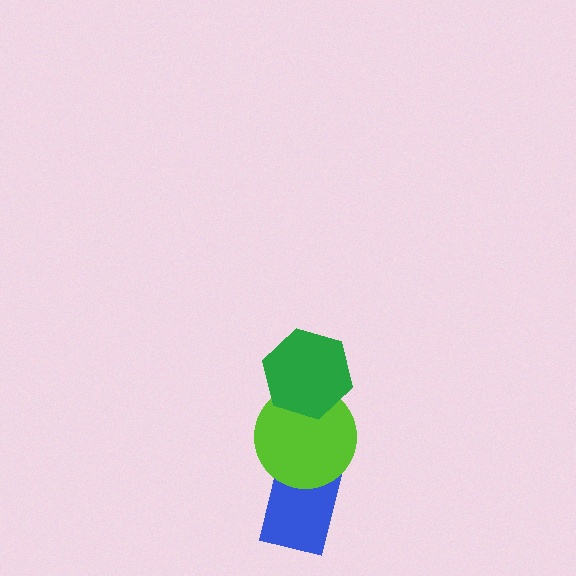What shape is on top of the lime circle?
The green hexagon is on top of the lime circle.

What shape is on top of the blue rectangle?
The lime circle is on top of the blue rectangle.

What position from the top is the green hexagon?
The green hexagon is 1st from the top.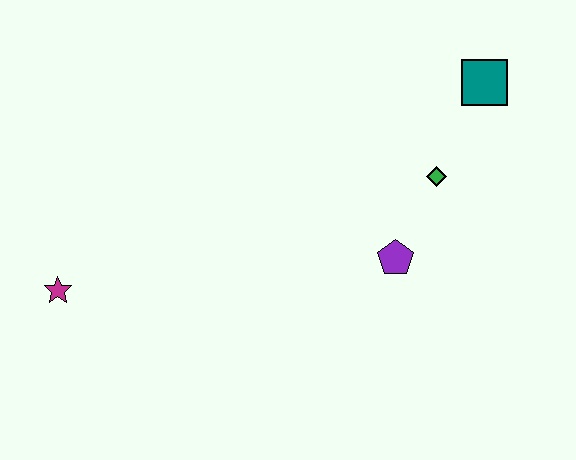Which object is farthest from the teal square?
The magenta star is farthest from the teal square.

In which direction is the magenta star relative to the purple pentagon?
The magenta star is to the left of the purple pentagon.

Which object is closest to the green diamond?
The purple pentagon is closest to the green diamond.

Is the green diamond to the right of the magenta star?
Yes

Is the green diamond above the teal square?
No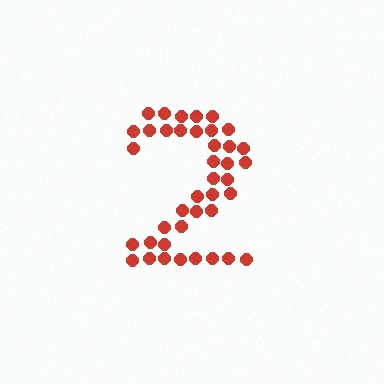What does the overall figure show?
The overall figure shows the digit 2.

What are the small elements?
The small elements are circles.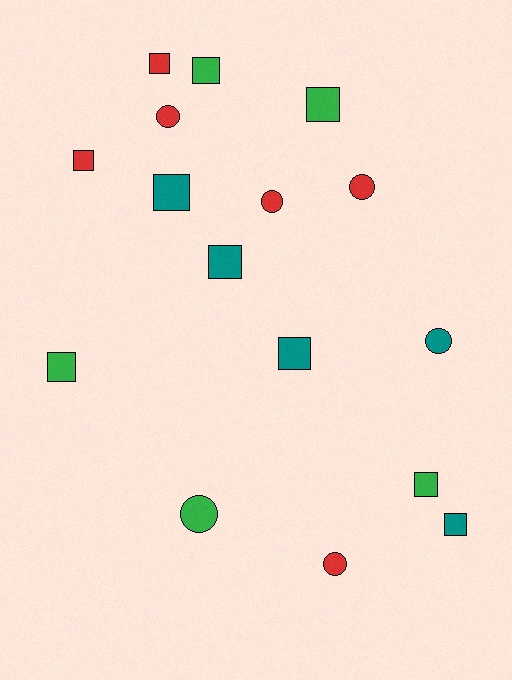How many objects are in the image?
There are 16 objects.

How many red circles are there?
There are 4 red circles.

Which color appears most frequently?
Red, with 6 objects.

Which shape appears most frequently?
Square, with 10 objects.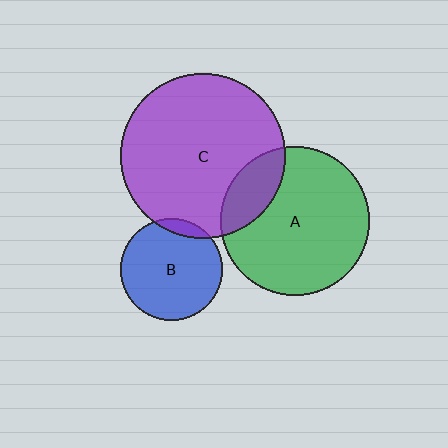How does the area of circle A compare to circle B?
Approximately 2.1 times.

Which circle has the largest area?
Circle C (purple).